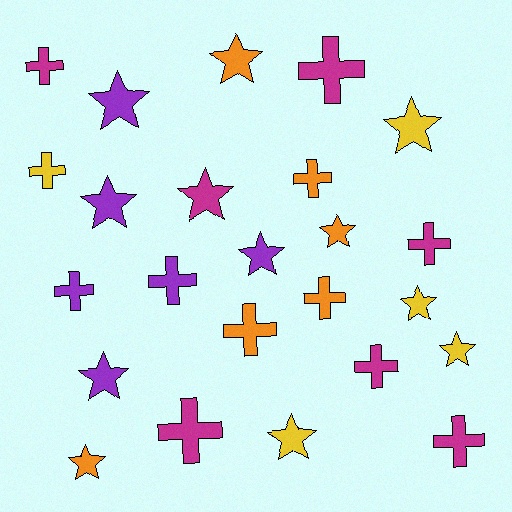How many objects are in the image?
There are 24 objects.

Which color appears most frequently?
Magenta, with 7 objects.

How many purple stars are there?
There are 4 purple stars.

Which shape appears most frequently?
Star, with 12 objects.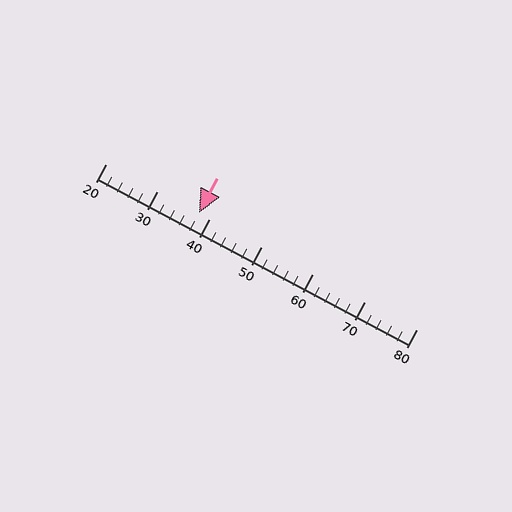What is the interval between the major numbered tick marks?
The major tick marks are spaced 10 units apart.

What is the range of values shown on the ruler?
The ruler shows values from 20 to 80.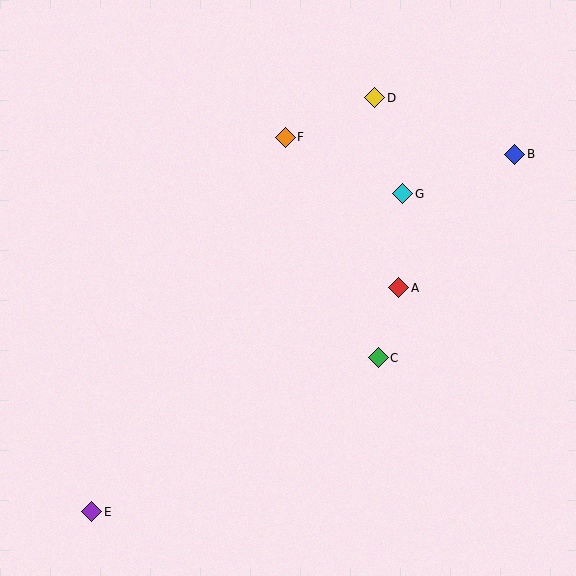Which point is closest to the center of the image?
Point A at (399, 288) is closest to the center.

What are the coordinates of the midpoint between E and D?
The midpoint between E and D is at (233, 305).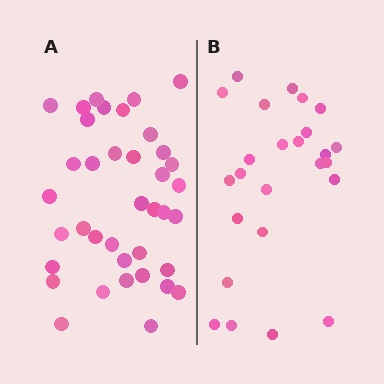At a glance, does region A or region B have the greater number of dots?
Region A (the left region) has more dots.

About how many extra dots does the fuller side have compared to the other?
Region A has approximately 15 more dots than region B.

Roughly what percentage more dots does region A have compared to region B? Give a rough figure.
About 50% more.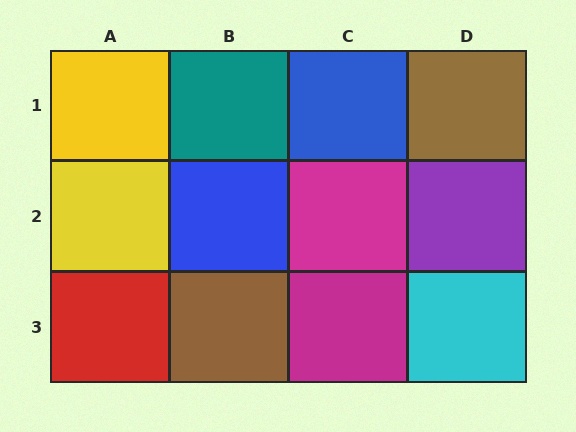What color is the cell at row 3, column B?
Brown.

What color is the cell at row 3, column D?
Cyan.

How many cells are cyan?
1 cell is cyan.